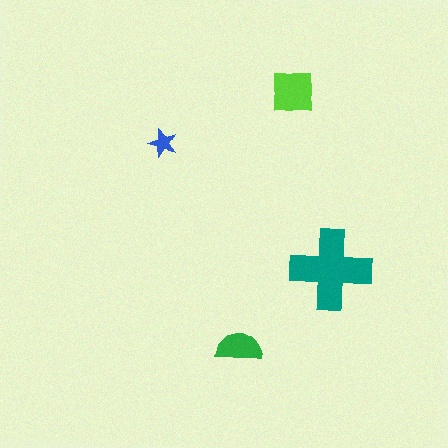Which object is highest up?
The lime square is topmost.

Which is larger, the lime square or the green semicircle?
The lime square.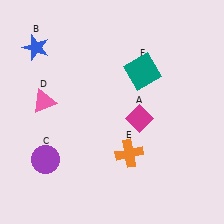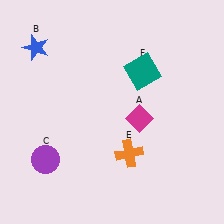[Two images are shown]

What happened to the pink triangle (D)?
The pink triangle (D) was removed in Image 2. It was in the top-left area of Image 1.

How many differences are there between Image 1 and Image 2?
There is 1 difference between the two images.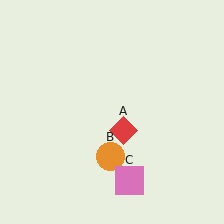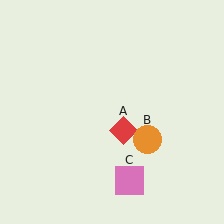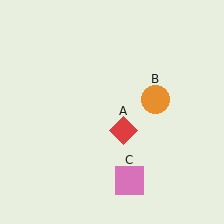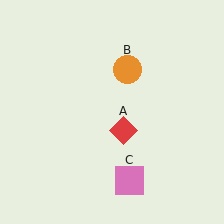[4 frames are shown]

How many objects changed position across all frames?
1 object changed position: orange circle (object B).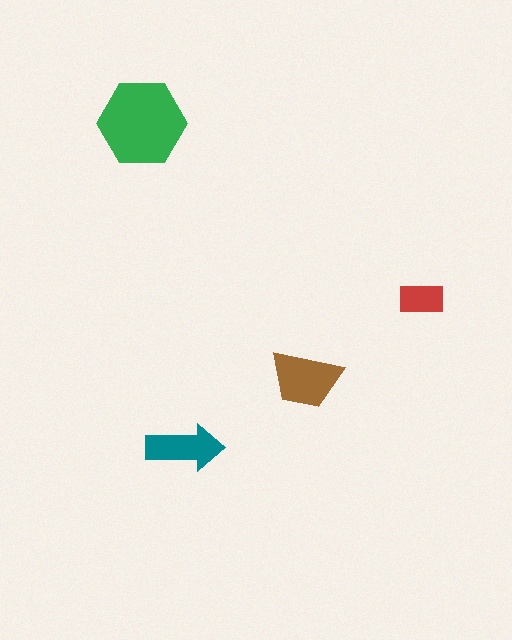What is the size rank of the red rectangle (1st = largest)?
4th.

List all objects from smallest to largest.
The red rectangle, the teal arrow, the brown trapezoid, the green hexagon.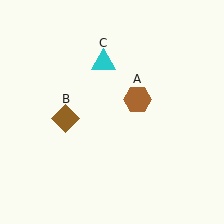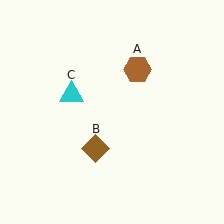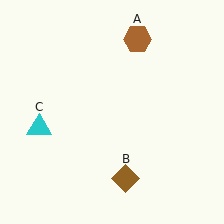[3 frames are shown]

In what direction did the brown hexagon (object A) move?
The brown hexagon (object A) moved up.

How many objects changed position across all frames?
3 objects changed position: brown hexagon (object A), brown diamond (object B), cyan triangle (object C).